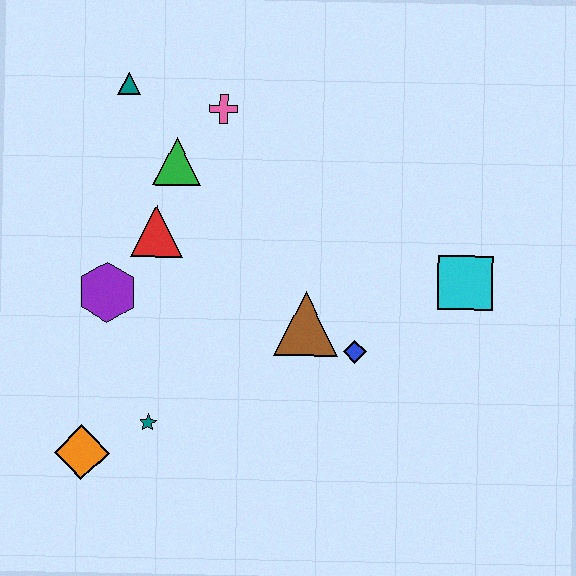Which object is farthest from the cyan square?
The orange diamond is farthest from the cyan square.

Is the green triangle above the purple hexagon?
Yes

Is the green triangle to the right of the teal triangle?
Yes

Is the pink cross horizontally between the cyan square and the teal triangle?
Yes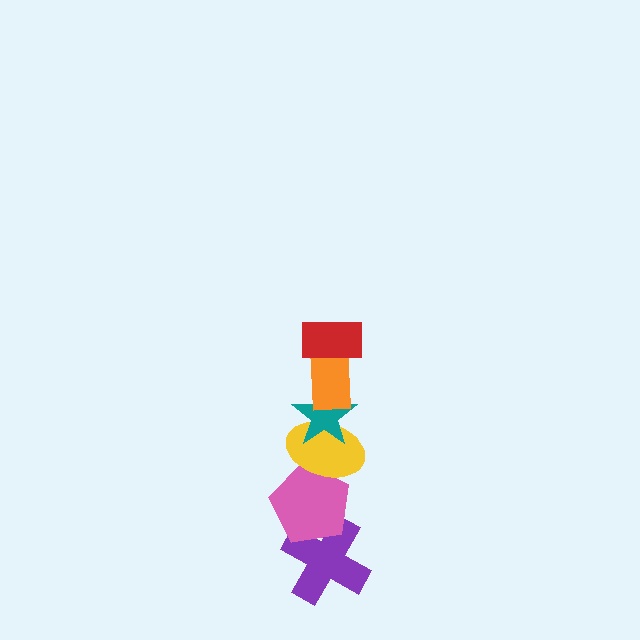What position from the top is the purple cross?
The purple cross is 6th from the top.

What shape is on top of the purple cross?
The pink pentagon is on top of the purple cross.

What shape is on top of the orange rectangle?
The red rectangle is on top of the orange rectangle.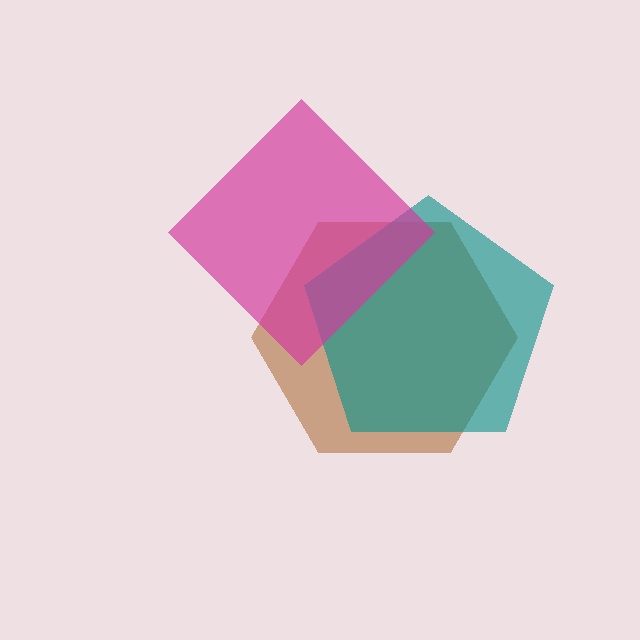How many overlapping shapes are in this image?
There are 3 overlapping shapes in the image.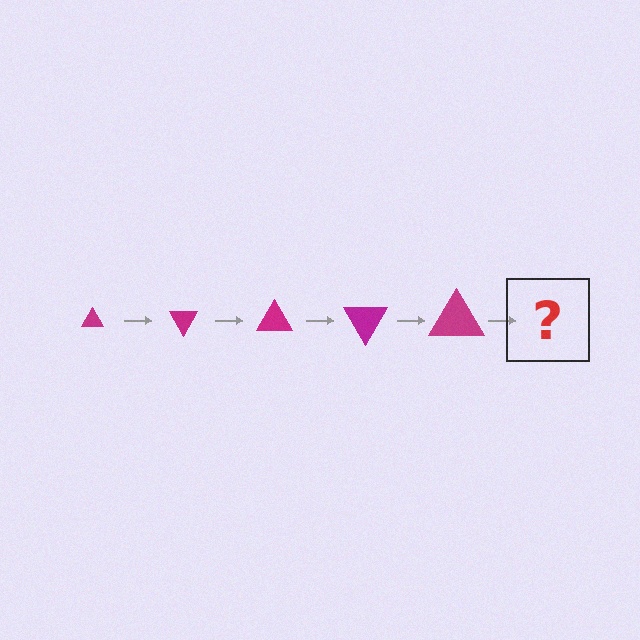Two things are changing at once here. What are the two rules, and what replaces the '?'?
The two rules are that the triangle grows larger each step and it rotates 60 degrees each step. The '?' should be a triangle, larger than the previous one and rotated 300 degrees from the start.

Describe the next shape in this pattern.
It should be a triangle, larger than the previous one and rotated 300 degrees from the start.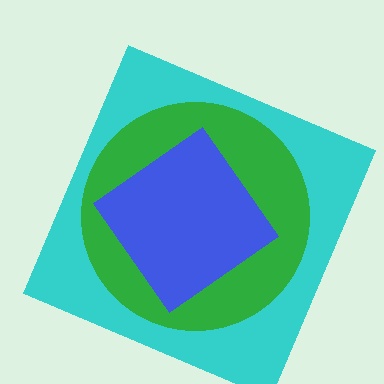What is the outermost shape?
The cyan square.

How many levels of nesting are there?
3.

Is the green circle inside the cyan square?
Yes.